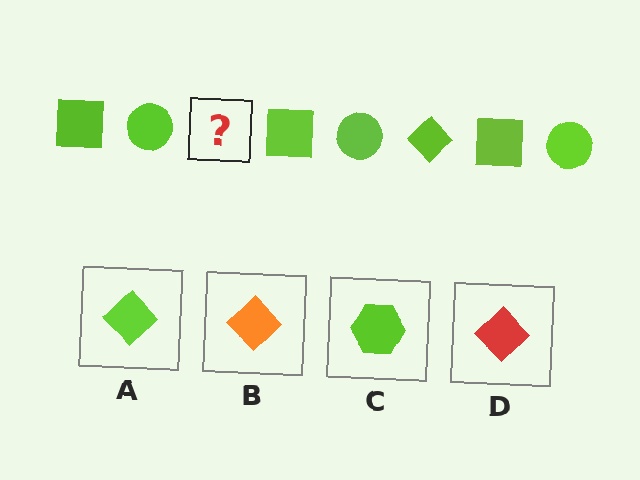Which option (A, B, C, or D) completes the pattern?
A.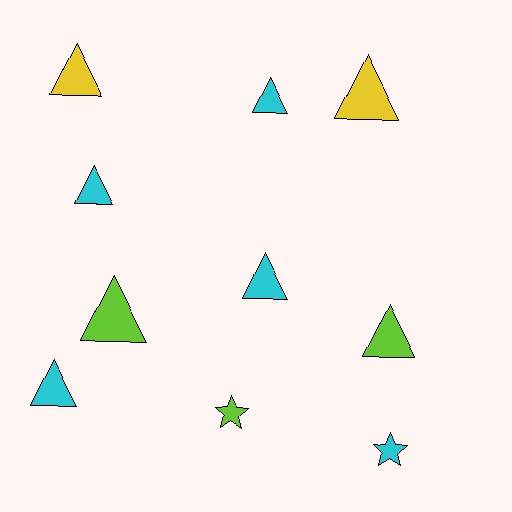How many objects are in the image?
There are 10 objects.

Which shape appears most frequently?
Triangle, with 8 objects.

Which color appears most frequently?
Cyan, with 5 objects.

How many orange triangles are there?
There are no orange triangles.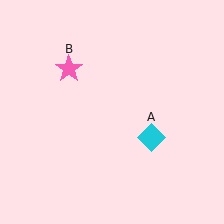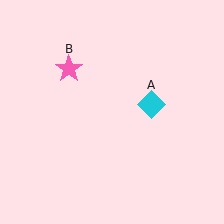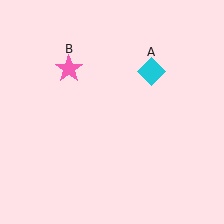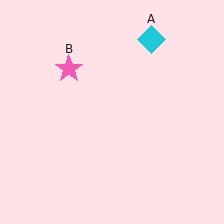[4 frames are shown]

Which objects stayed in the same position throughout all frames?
Pink star (object B) remained stationary.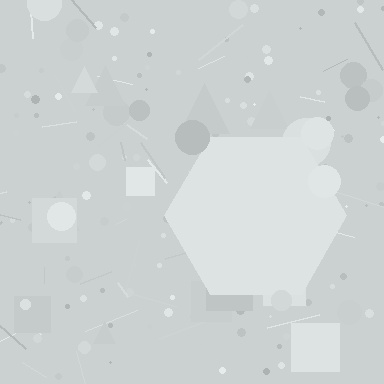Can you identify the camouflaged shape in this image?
The camouflaged shape is a hexagon.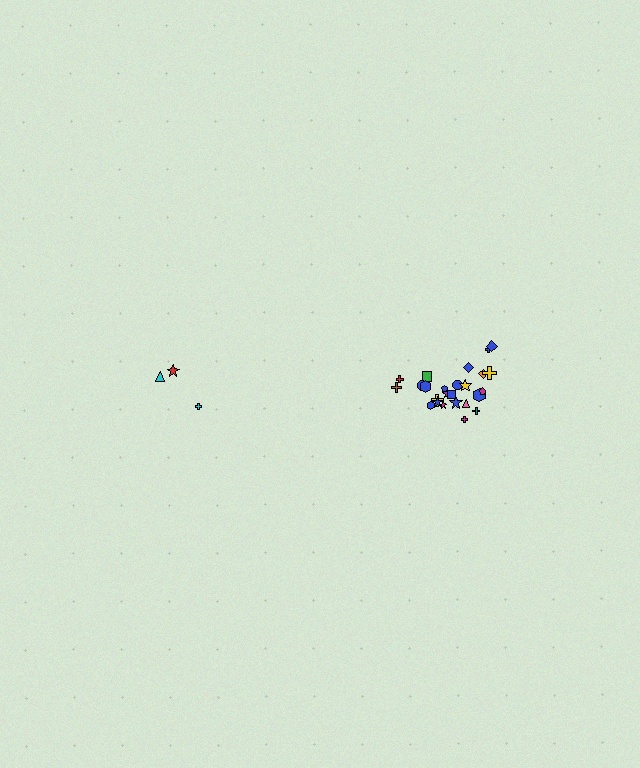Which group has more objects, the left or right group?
The right group.